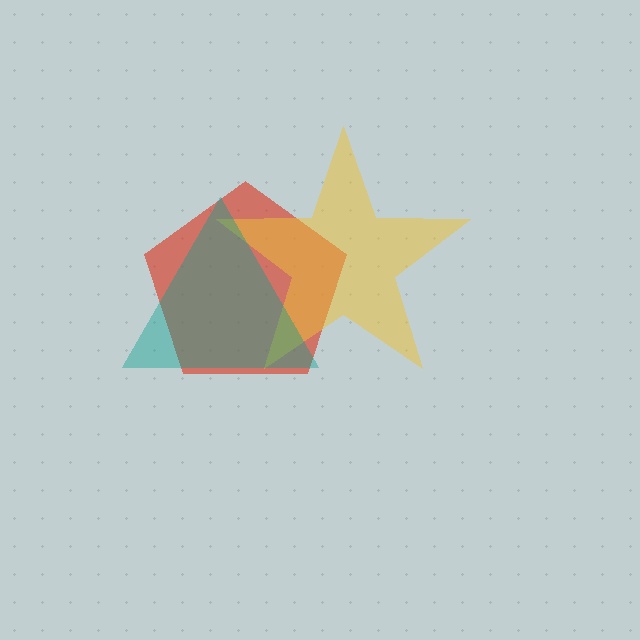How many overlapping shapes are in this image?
There are 3 overlapping shapes in the image.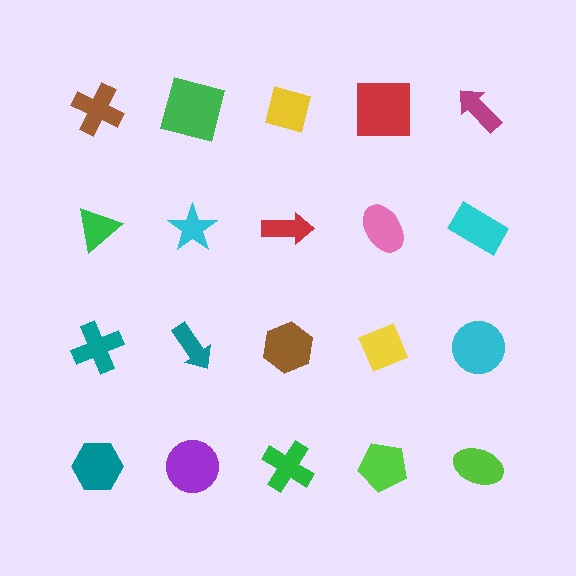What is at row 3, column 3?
A brown hexagon.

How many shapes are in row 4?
5 shapes.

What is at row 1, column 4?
A red square.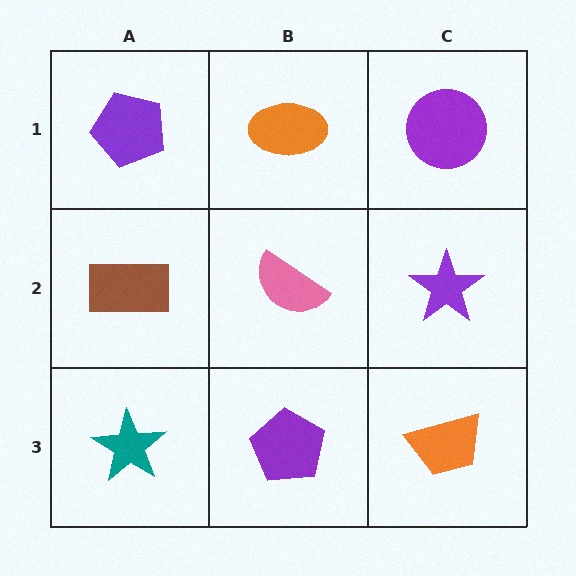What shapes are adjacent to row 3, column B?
A pink semicircle (row 2, column B), a teal star (row 3, column A), an orange trapezoid (row 3, column C).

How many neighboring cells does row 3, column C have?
2.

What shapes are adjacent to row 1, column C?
A purple star (row 2, column C), an orange ellipse (row 1, column B).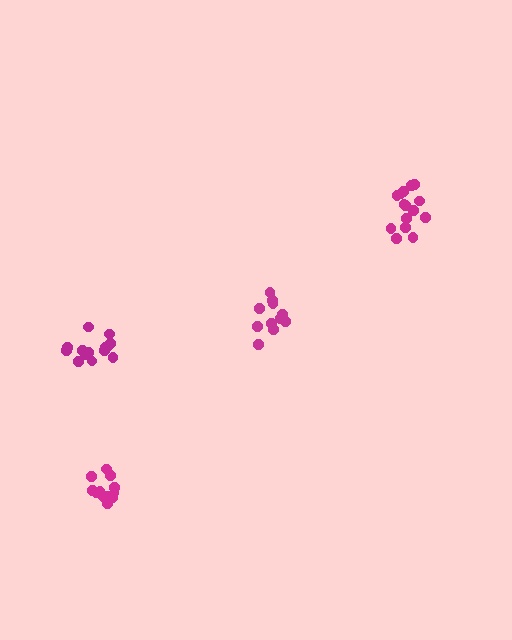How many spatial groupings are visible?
There are 4 spatial groupings.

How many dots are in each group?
Group 1: 14 dots, Group 2: 15 dots, Group 3: 12 dots, Group 4: 12 dots (53 total).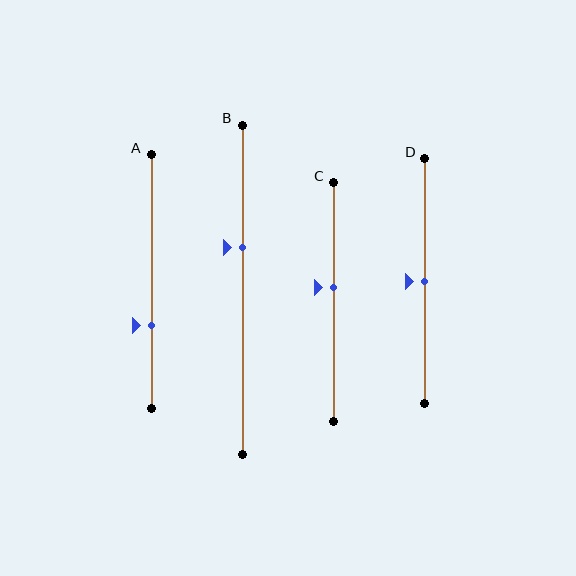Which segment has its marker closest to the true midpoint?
Segment D has its marker closest to the true midpoint.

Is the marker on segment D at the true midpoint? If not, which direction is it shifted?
Yes, the marker on segment D is at the true midpoint.